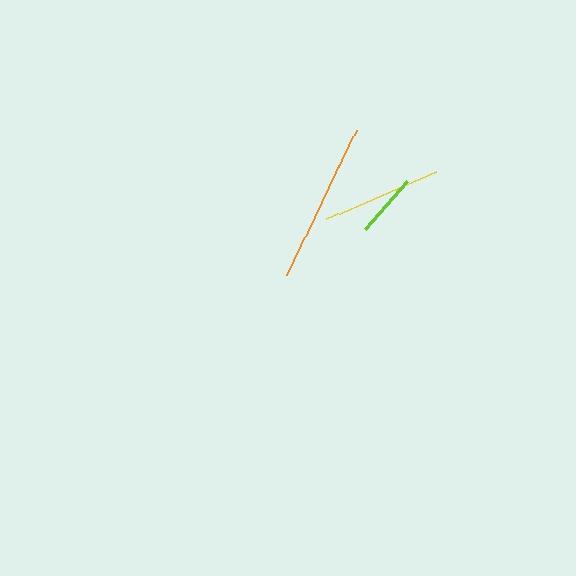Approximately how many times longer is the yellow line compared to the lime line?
The yellow line is approximately 1.9 times the length of the lime line.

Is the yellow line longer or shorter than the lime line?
The yellow line is longer than the lime line.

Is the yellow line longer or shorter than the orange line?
The orange line is longer than the yellow line.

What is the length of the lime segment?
The lime segment is approximately 64 pixels long.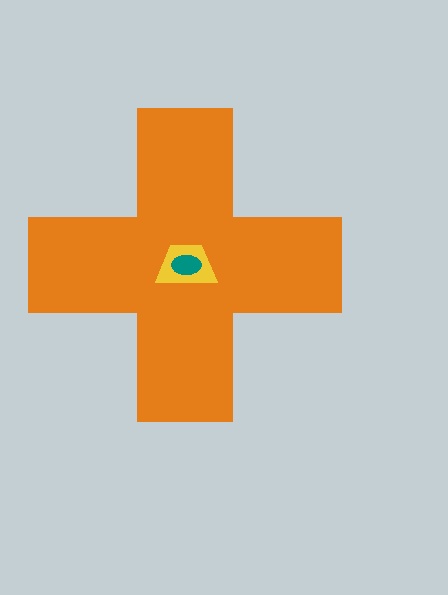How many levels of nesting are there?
3.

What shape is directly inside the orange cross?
The yellow trapezoid.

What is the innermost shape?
The teal ellipse.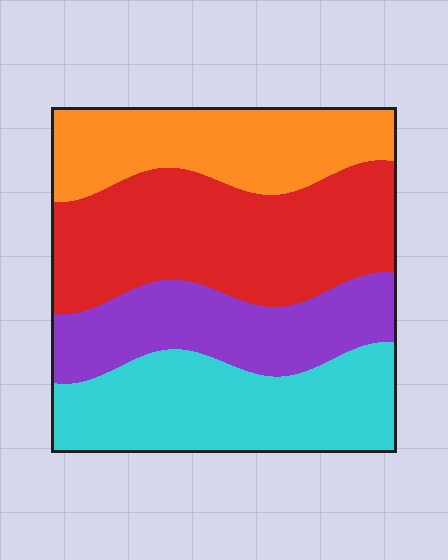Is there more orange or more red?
Red.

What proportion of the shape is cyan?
Cyan covers 26% of the shape.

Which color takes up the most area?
Red, at roughly 35%.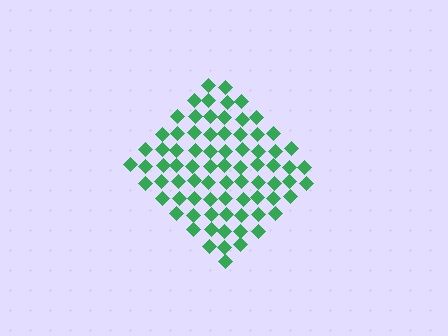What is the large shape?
The large shape is a diamond.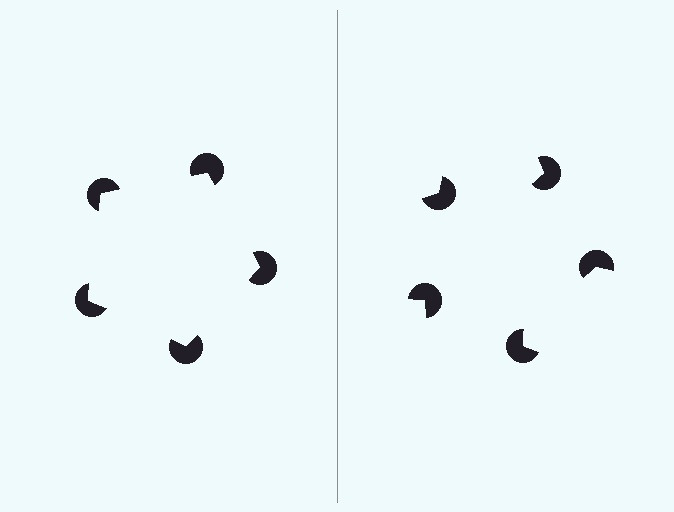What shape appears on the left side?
An illusory pentagon.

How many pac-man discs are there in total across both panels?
10 — 5 on each side.